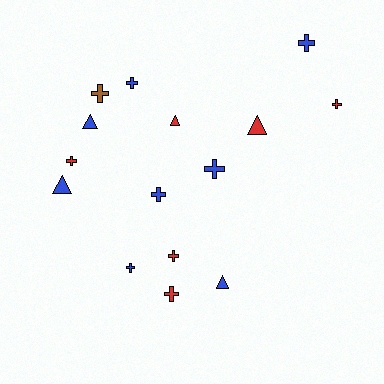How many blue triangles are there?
There are 3 blue triangles.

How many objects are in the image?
There are 15 objects.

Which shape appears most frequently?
Cross, with 10 objects.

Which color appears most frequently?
Blue, with 8 objects.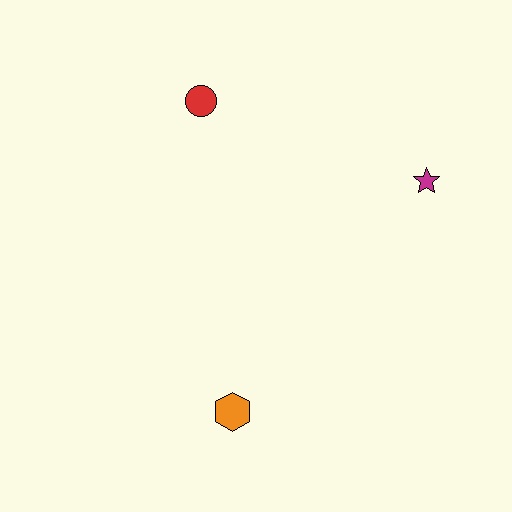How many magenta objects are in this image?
There is 1 magenta object.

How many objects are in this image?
There are 3 objects.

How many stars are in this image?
There is 1 star.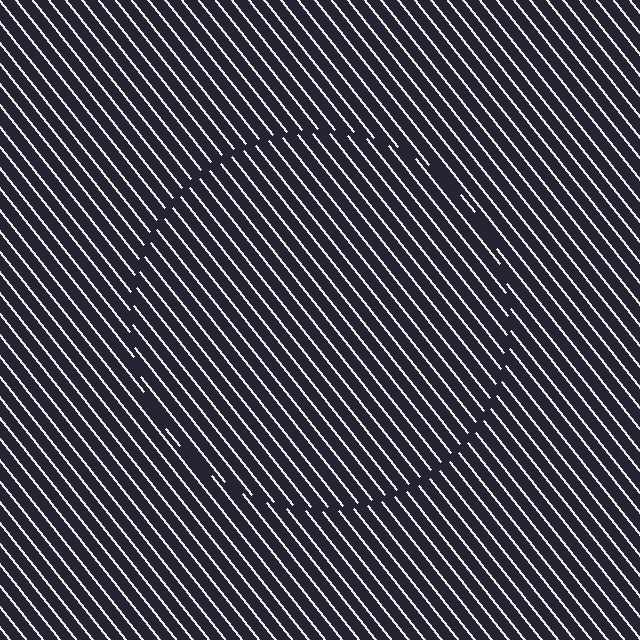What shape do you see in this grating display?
An illusory circle. The interior of the shape contains the same grating, shifted by half a period — the contour is defined by the phase discontinuity where line-ends from the inner and outer gratings abut.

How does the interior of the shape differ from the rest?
The interior of the shape contains the same grating, shifted by half a period — the contour is defined by the phase discontinuity where line-ends from the inner and outer gratings abut.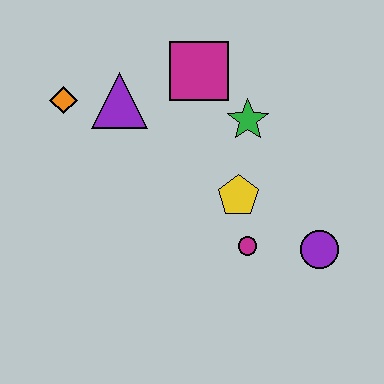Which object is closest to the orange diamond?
The purple triangle is closest to the orange diamond.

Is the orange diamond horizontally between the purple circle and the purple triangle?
No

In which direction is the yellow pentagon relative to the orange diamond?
The yellow pentagon is to the right of the orange diamond.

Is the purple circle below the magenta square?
Yes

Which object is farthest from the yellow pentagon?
The orange diamond is farthest from the yellow pentagon.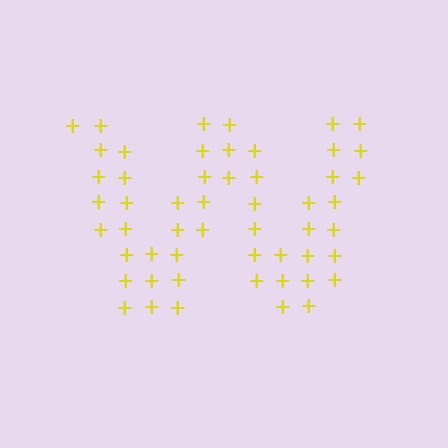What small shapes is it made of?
It is made of small plus signs.